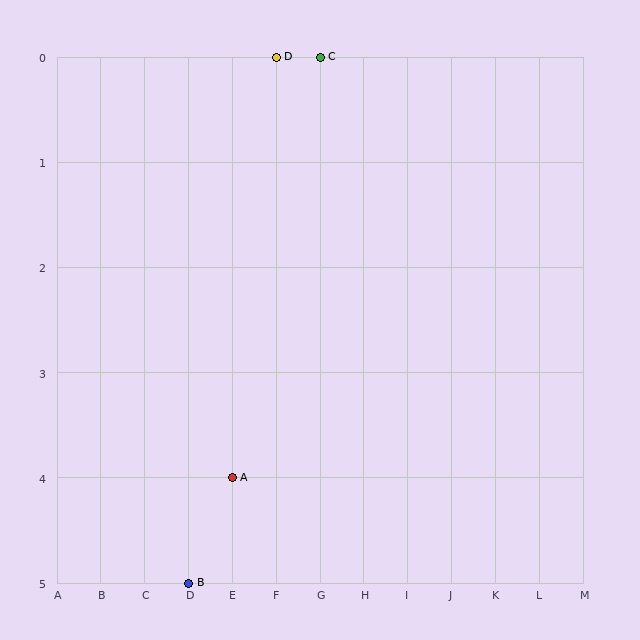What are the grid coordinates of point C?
Point C is at grid coordinates (G, 0).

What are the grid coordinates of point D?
Point D is at grid coordinates (F, 0).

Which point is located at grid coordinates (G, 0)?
Point C is at (G, 0).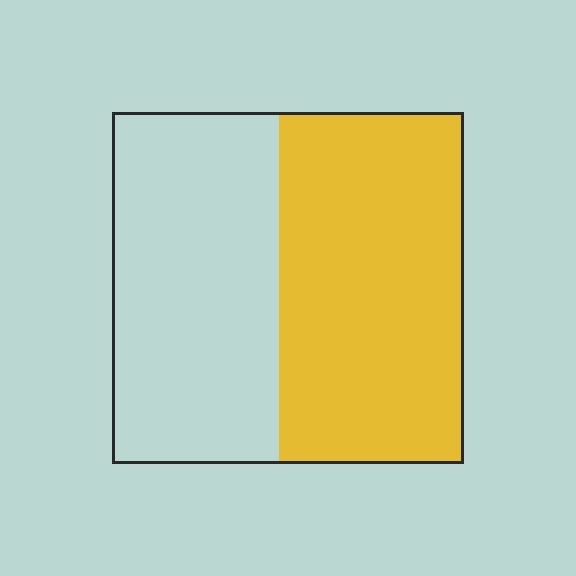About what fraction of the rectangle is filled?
About one half (1/2).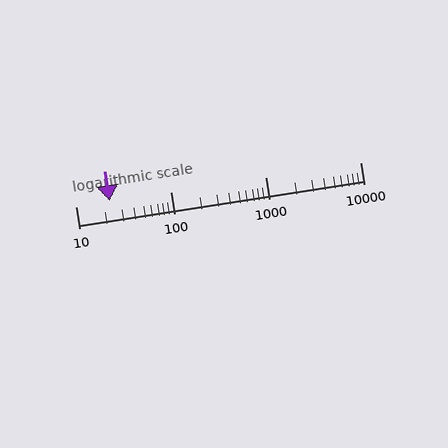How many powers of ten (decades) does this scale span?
The scale spans 3 decades, from 10 to 10000.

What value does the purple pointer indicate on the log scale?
The pointer indicates approximately 23.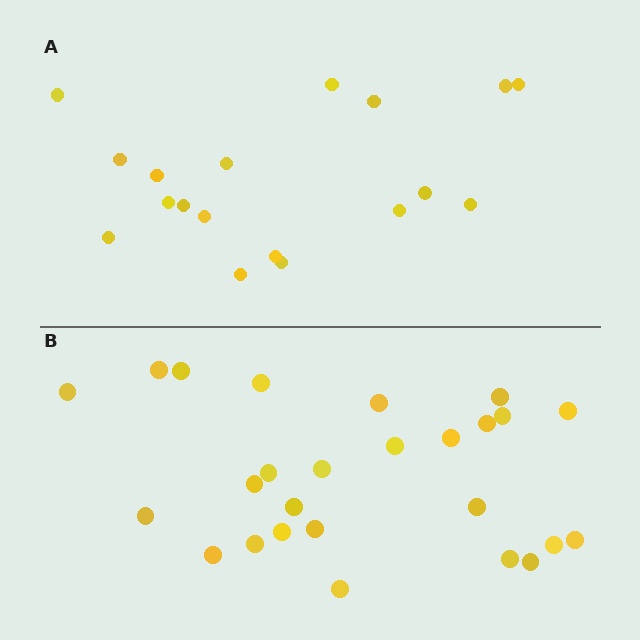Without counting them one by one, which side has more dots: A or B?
Region B (the bottom region) has more dots.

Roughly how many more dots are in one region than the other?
Region B has roughly 8 or so more dots than region A.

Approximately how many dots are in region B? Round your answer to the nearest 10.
About 30 dots. (The exact count is 26, which rounds to 30.)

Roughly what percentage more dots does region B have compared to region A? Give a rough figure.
About 45% more.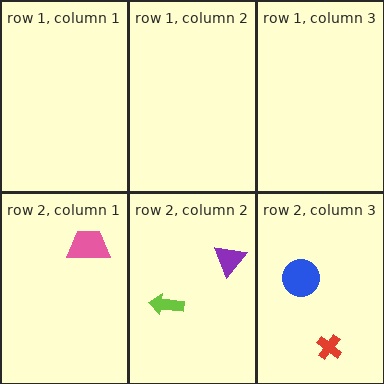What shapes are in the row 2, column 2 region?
The purple triangle, the lime arrow.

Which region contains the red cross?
The row 2, column 3 region.